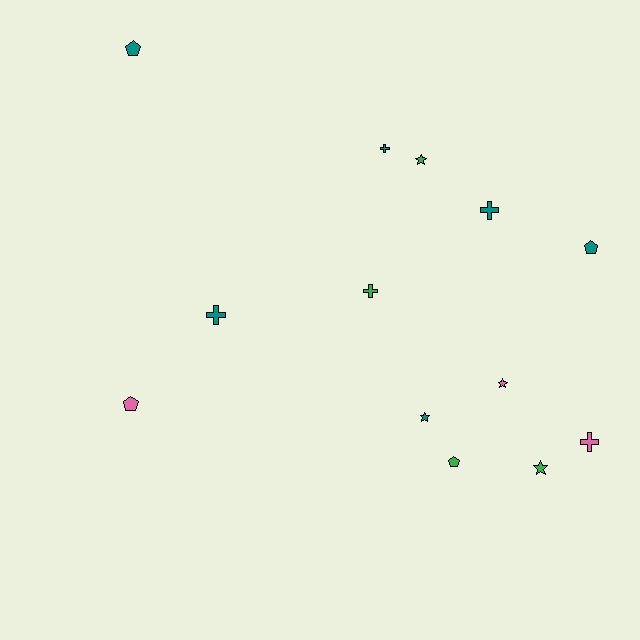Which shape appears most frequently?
Cross, with 5 objects.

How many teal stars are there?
There is 1 teal star.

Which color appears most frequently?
Teal, with 6 objects.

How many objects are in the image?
There are 13 objects.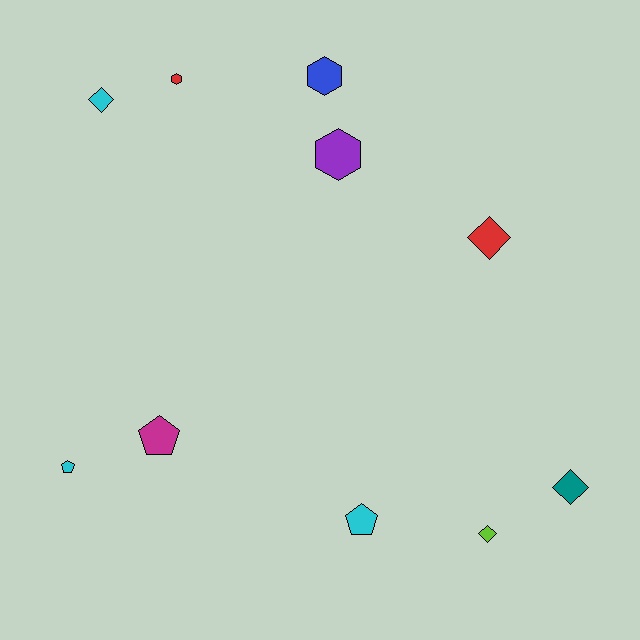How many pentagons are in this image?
There are 3 pentagons.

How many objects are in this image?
There are 10 objects.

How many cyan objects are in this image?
There are 3 cyan objects.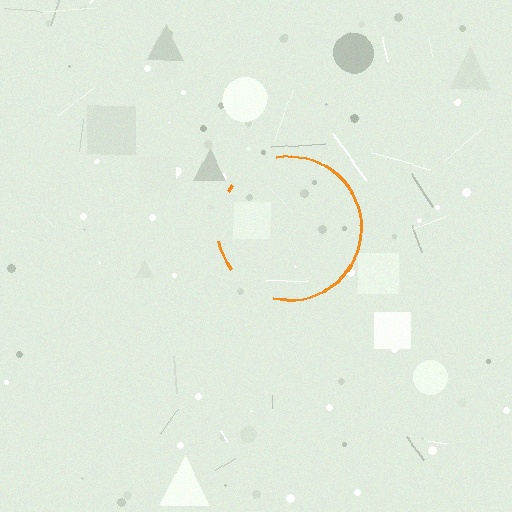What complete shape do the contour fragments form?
The contour fragments form a circle.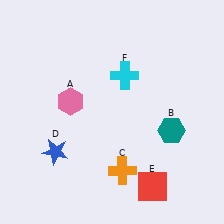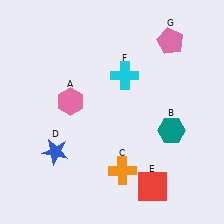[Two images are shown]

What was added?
A pink pentagon (G) was added in Image 2.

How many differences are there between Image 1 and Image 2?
There is 1 difference between the two images.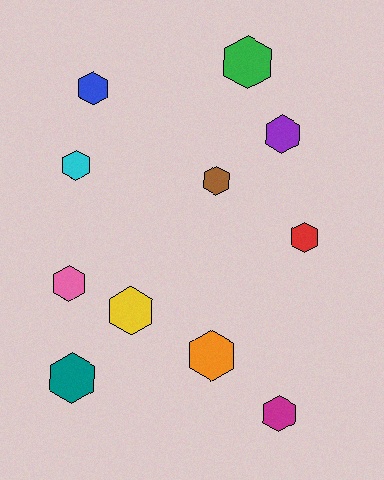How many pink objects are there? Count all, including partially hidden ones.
There is 1 pink object.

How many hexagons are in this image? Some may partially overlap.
There are 11 hexagons.